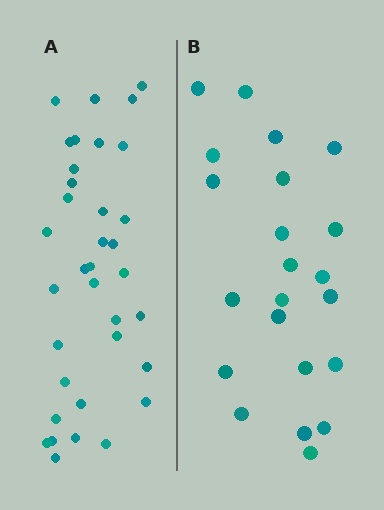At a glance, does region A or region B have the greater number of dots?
Region A (the left region) has more dots.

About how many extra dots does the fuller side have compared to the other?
Region A has approximately 15 more dots than region B.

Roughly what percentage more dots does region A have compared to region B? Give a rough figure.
About 60% more.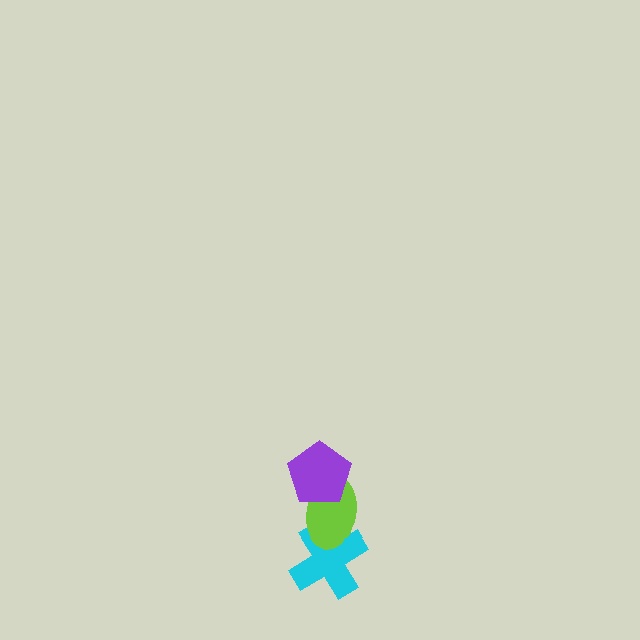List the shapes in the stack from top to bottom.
From top to bottom: the purple pentagon, the lime ellipse, the cyan cross.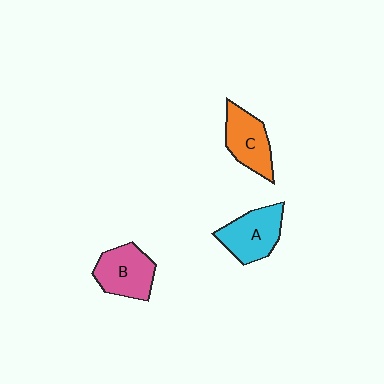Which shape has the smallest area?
Shape C (orange).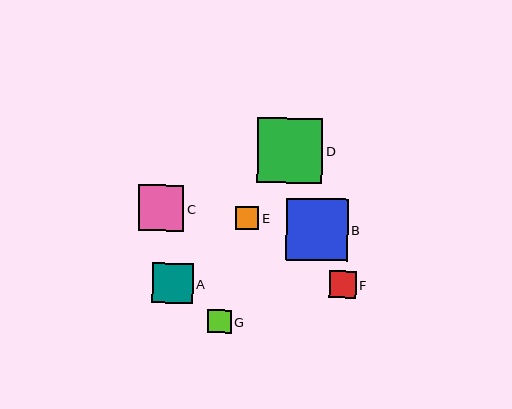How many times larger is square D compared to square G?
Square D is approximately 2.7 times the size of square G.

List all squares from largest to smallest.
From largest to smallest: D, B, C, A, F, G, E.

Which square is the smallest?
Square E is the smallest with a size of approximately 23 pixels.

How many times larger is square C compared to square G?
Square C is approximately 1.9 times the size of square G.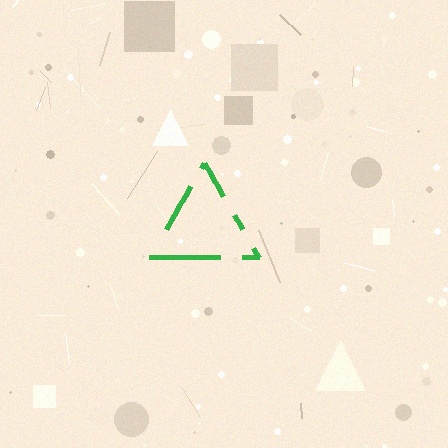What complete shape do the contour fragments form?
The contour fragments form a triangle.